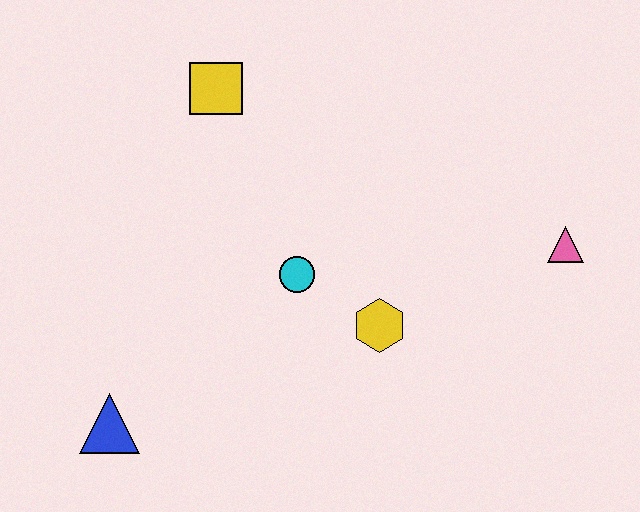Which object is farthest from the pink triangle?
The blue triangle is farthest from the pink triangle.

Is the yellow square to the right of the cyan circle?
No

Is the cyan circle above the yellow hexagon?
Yes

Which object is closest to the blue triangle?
The cyan circle is closest to the blue triangle.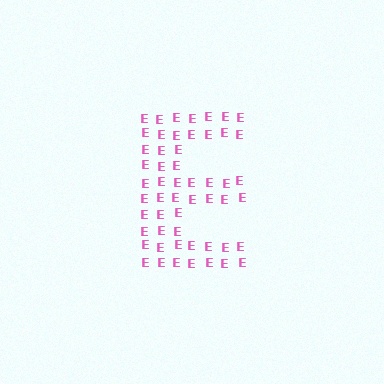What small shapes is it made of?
It is made of small letter E's.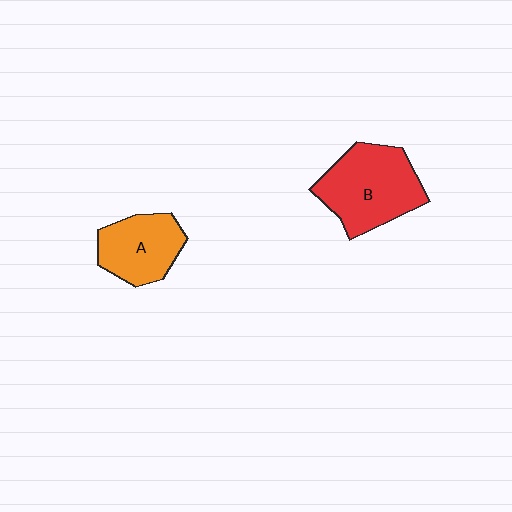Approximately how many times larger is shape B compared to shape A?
Approximately 1.4 times.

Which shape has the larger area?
Shape B (red).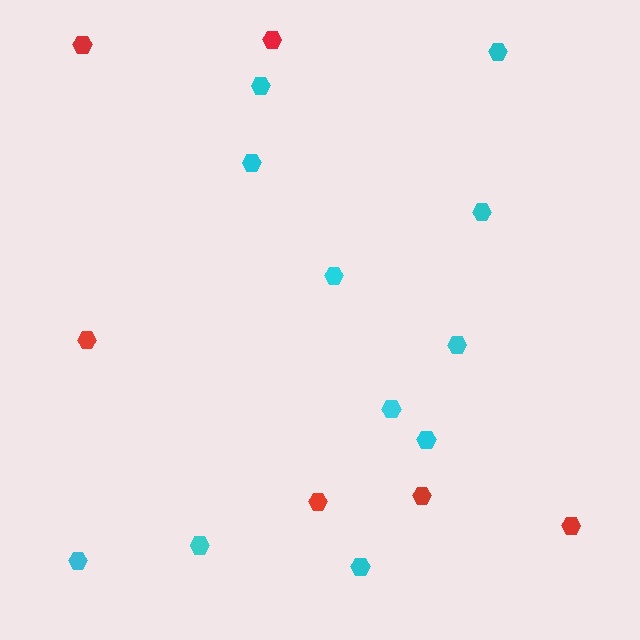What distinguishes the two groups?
There are 2 groups: one group of red hexagons (6) and one group of cyan hexagons (11).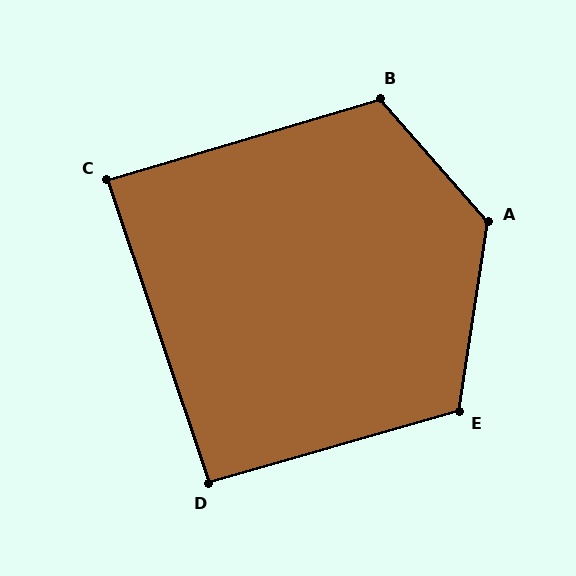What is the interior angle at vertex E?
Approximately 115 degrees (obtuse).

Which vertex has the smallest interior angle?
C, at approximately 88 degrees.